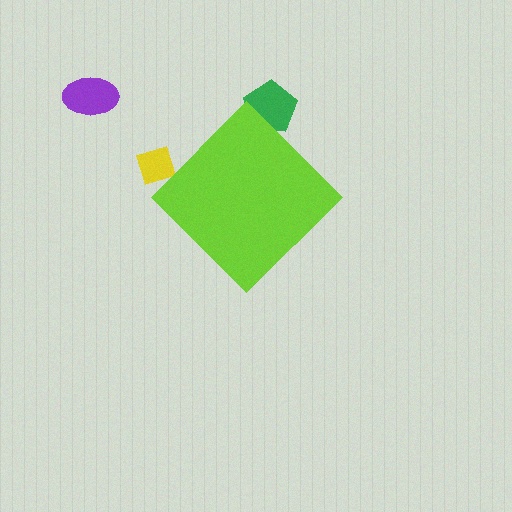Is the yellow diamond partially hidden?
Yes, the yellow diamond is partially hidden behind the lime diamond.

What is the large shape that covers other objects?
A lime diamond.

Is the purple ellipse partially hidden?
No, the purple ellipse is fully visible.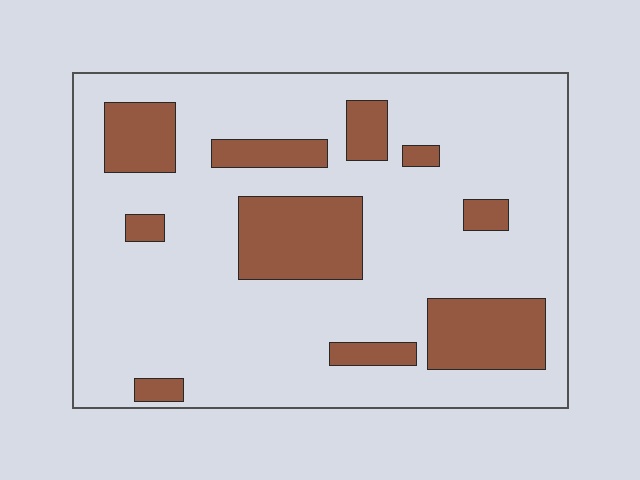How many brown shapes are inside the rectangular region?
10.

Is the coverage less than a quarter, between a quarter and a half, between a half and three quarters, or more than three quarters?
Less than a quarter.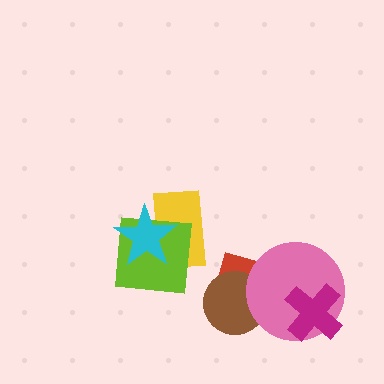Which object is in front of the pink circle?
The magenta cross is in front of the pink circle.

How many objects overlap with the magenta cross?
1 object overlaps with the magenta cross.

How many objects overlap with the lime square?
2 objects overlap with the lime square.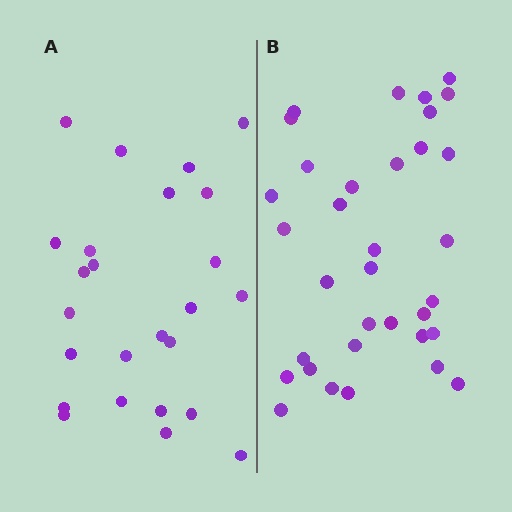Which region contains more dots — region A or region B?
Region B (the right region) has more dots.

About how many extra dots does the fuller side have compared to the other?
Region B has roughly 8 or so more dots than region A.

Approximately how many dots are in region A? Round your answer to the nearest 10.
About 20 dots. (The exact count is 25, which rounds to 20.)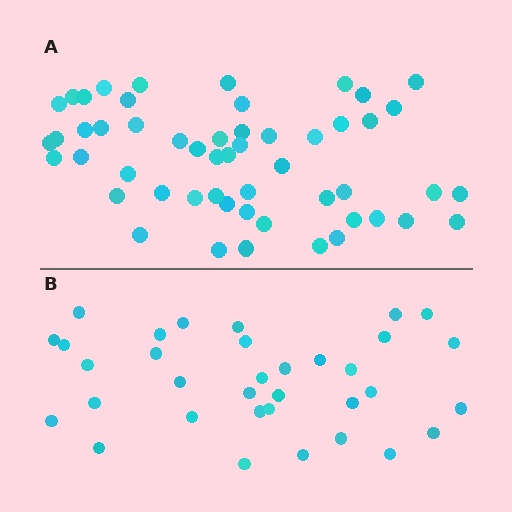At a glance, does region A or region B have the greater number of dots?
Region A (the top region) has more dots.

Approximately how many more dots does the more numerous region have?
Region A has approximately 20 more dots than region B.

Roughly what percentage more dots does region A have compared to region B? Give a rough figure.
About 55% more.